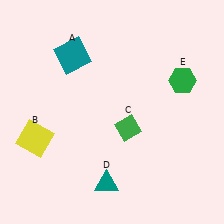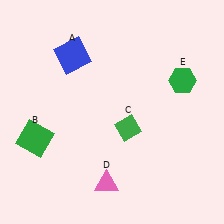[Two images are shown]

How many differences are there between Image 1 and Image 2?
There are 3 differences between the two images.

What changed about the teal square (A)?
In Image 1, A is teal. In Image 2, it changed to blue.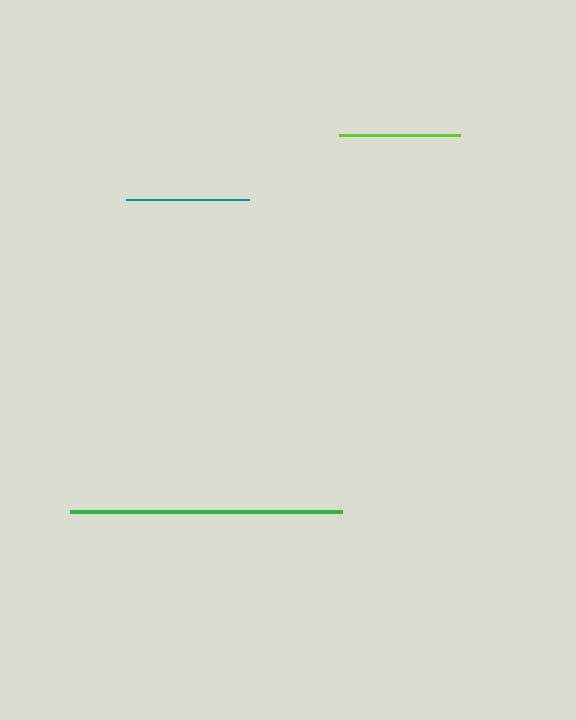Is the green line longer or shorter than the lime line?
The green line is longer than the lime line.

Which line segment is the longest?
The green line is the longest at approximately 273 pixels.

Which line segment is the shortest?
The lime line is the shortest at approximately 121 pixels.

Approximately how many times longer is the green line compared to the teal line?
The green line is approximately 2.2 times the length of the teal line.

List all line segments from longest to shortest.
From longest to shortest: green, teal, lime.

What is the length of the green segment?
The green segment is approximately 273 pixels long.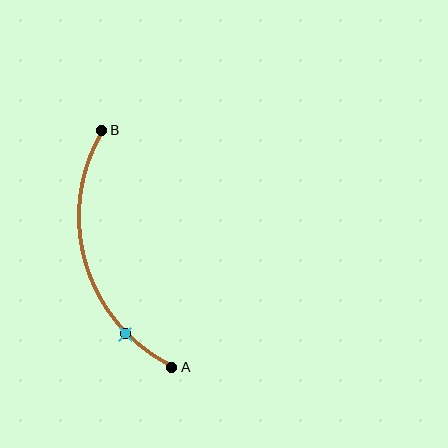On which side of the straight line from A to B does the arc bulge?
The arc bulges to the left of the straight line connecting A and B.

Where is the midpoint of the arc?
The arc midpoint is the point on the curve farthest from the straight line joining A and B. It sits to the left of that line.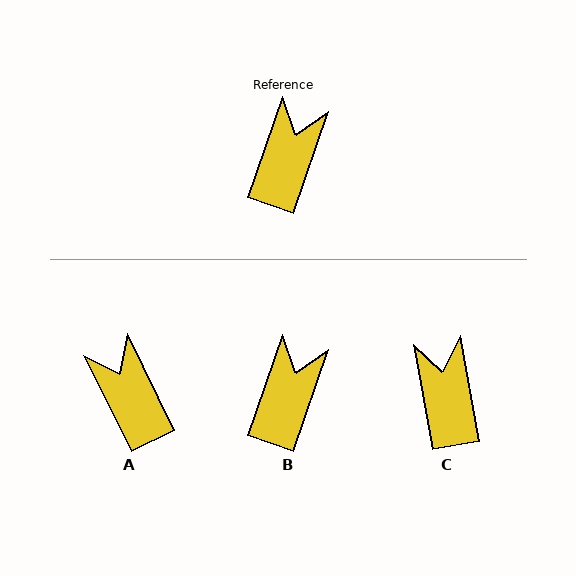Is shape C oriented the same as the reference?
No, it is off by about 29 degrees.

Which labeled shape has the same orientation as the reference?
B.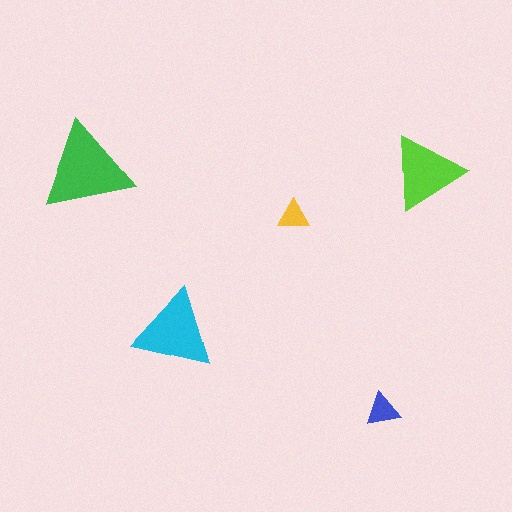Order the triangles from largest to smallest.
the green one, the cyan one, the lime one, the blue one, the yellow one.